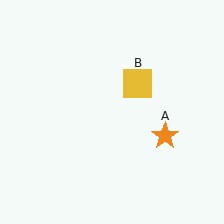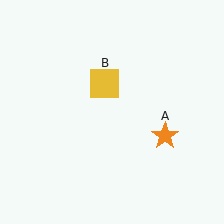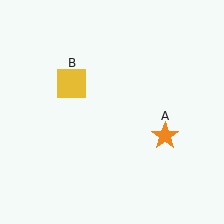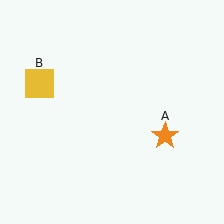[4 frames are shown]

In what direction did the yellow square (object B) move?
The yellow square (object B) moved left.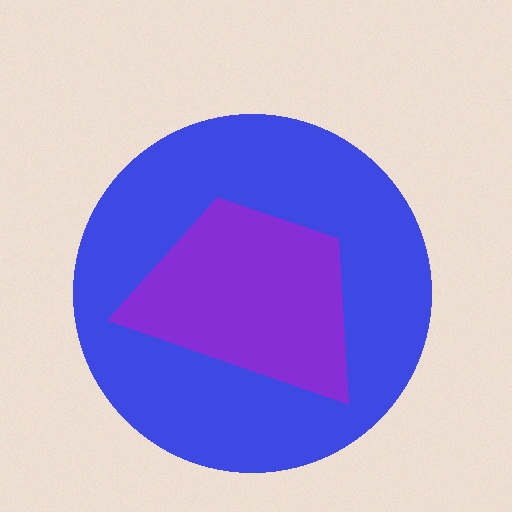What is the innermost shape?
The purple trapezoid.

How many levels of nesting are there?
2.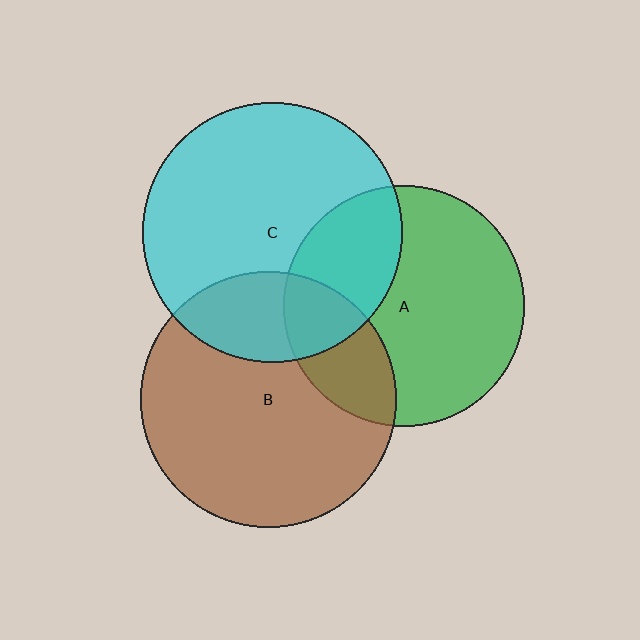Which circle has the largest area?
Circle C (cyan).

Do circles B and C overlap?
Yes.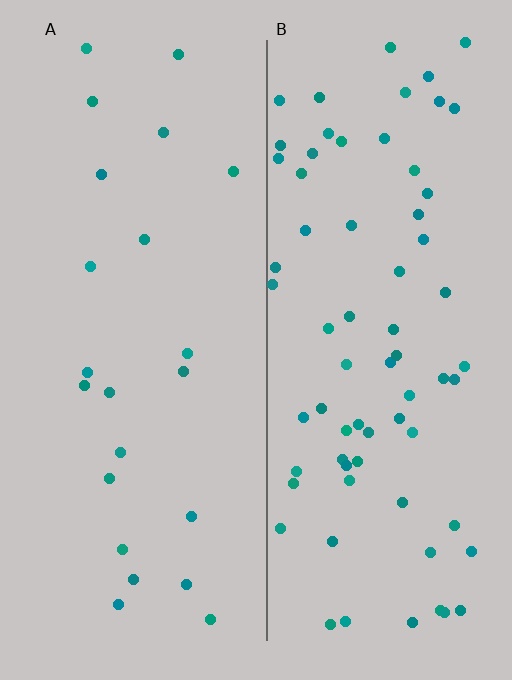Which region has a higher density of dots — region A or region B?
B (the right).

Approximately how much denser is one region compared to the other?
Approximately 3.1× — region B over region A.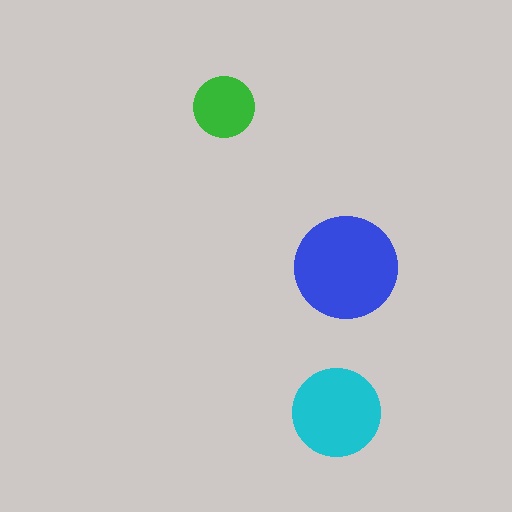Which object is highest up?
The green circle is topmost.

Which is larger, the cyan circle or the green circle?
The cyan one.